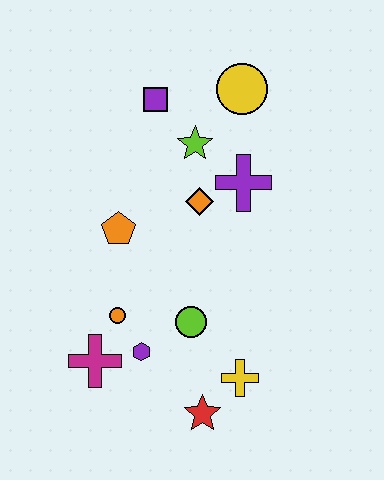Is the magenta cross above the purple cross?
No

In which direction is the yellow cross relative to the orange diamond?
The yellow cross is below the orange diamond.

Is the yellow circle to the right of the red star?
Yes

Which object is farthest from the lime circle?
The yellow circle is farthest from the lime circle.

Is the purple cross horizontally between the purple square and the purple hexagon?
No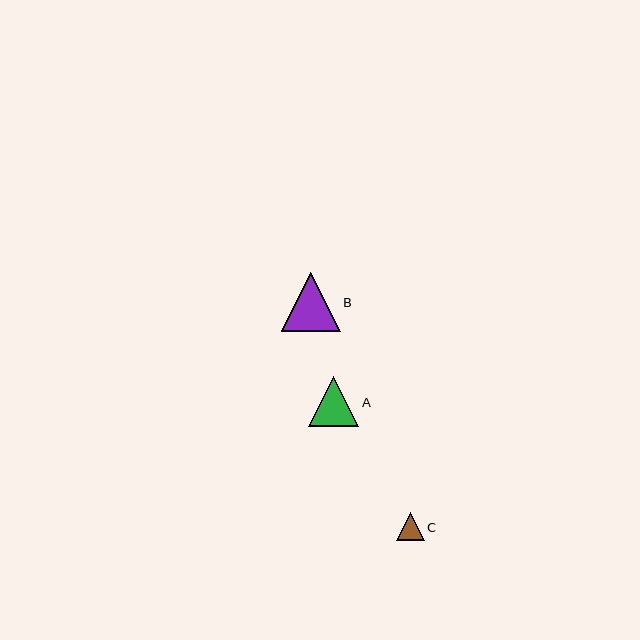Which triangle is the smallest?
Triangle C is the smallest with a size of approximately 28 pixels.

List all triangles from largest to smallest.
From largest to smallest: B, A, C.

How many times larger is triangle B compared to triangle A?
Triangle B is approximately 1.2 times the size of triangle A.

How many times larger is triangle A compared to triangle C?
Triangle A is approximately 1.8 times the size of triangle C.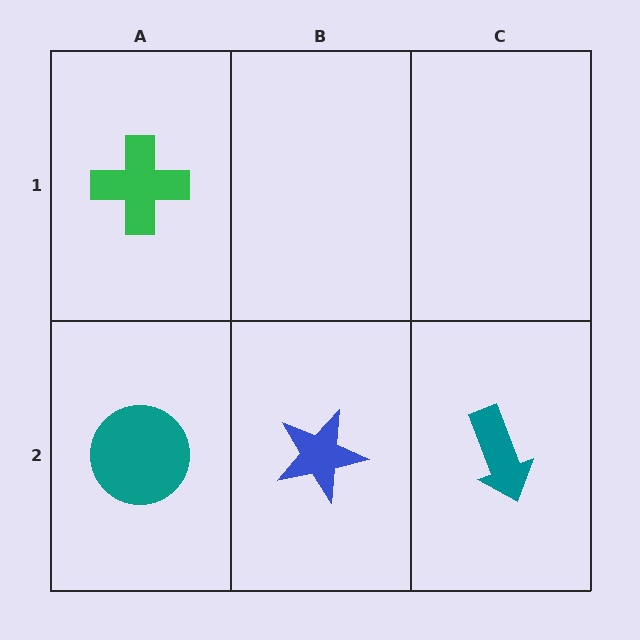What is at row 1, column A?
A green cross.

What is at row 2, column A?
A teal circle.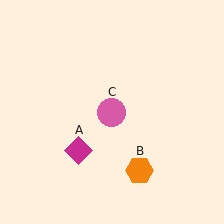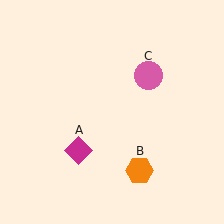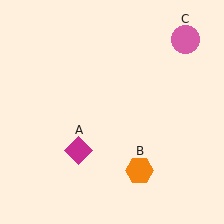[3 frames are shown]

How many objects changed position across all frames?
1 object changed position: pink circle (object C).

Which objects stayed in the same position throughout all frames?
Magenta diamond (object A) and orange hexagon (object B) remained stationary.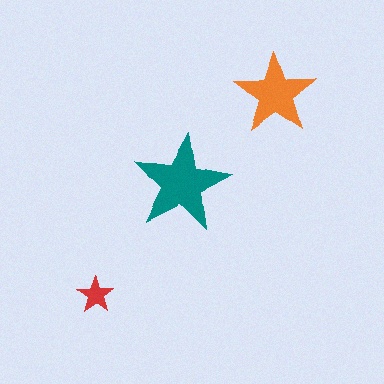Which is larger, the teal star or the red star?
The teal one.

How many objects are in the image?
There are 3 objects in the image.